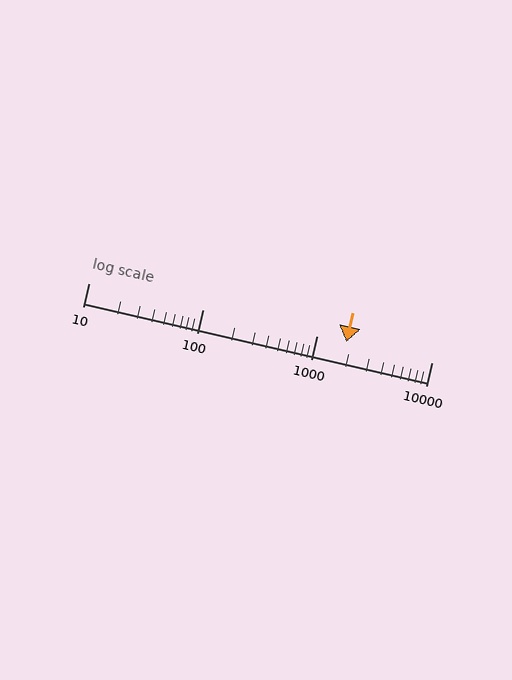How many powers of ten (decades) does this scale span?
The scale spans 3 decades, from 10 to 10000.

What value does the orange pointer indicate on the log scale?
The pointer indicates approximately 1800.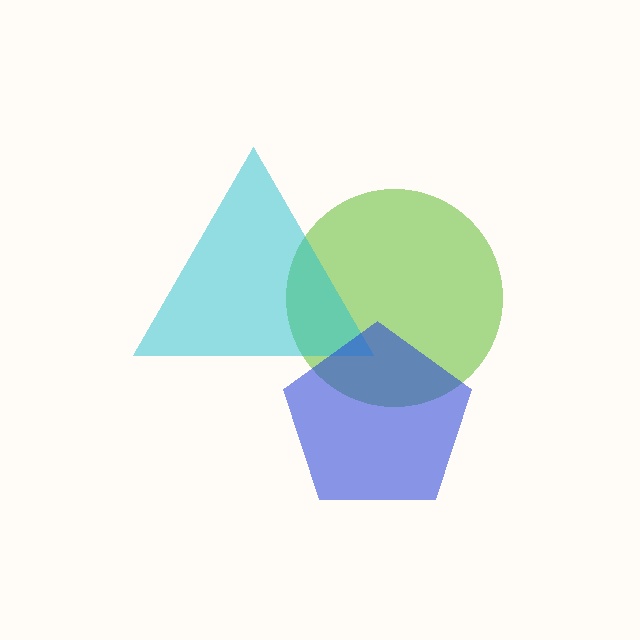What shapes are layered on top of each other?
The layered shapes are: a lime circle, a cyan triangle, a blue pentagon.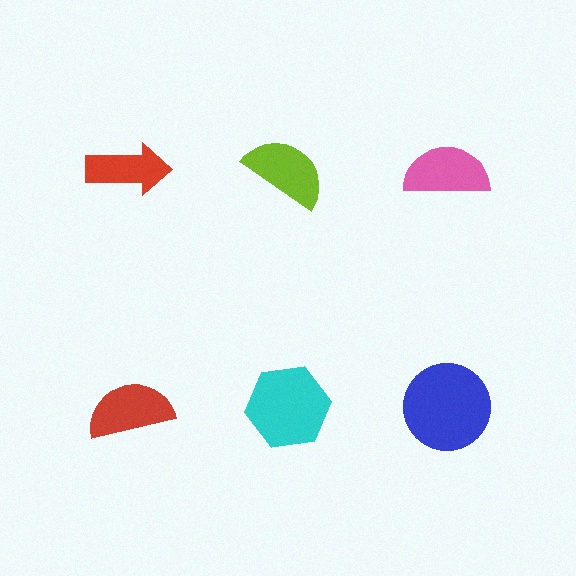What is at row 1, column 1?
A red arrow.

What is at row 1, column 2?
A lime semicircle.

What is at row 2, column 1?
A red semicircle.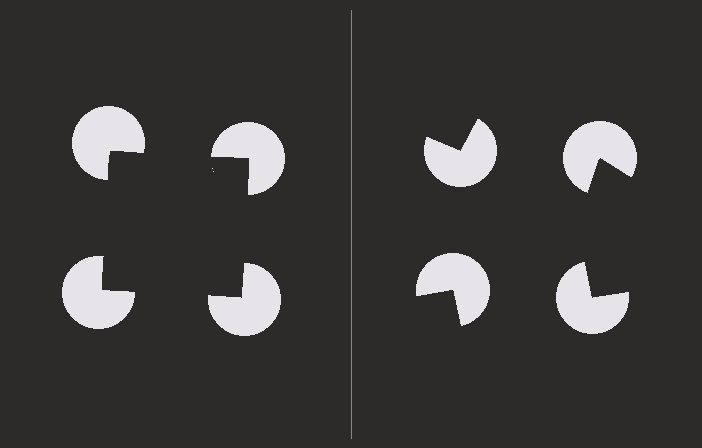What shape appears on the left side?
An illusory square.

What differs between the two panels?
The pac-man discs are positioned identically on both sides; only the wedge orientations differ. On the left they align to a square; on the right they are misaligned.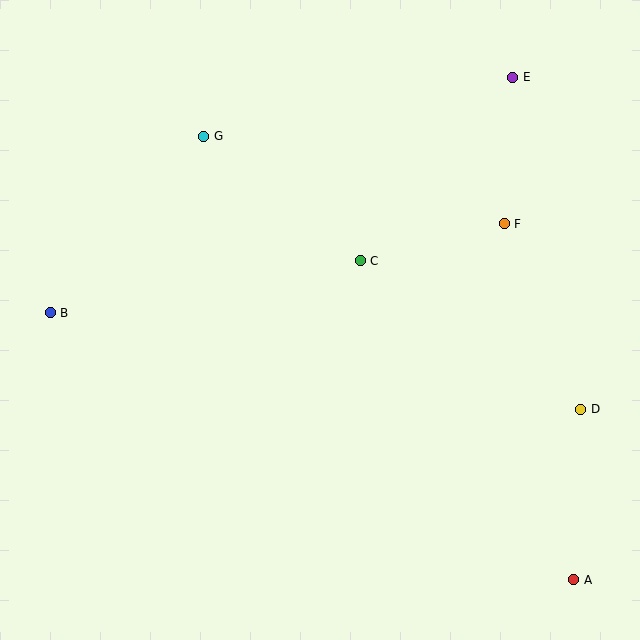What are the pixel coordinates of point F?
Point F is at (504, 224).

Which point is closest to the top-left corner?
Point G is closest to the top-left corner.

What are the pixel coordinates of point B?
Point B is at (50, 313).